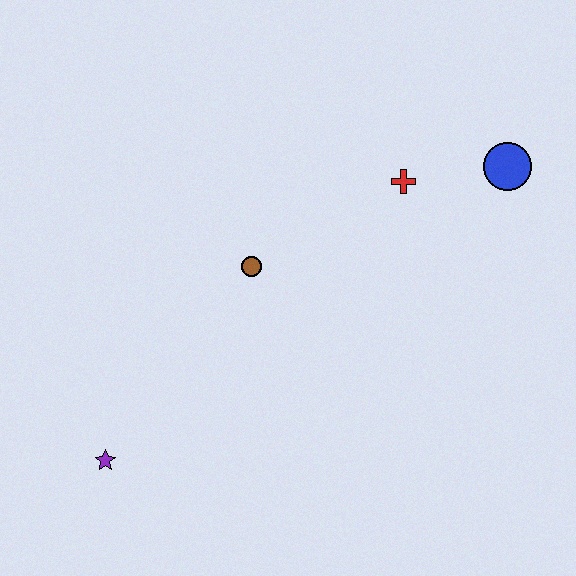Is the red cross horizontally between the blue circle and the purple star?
Yes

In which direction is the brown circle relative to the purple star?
The brown circle is above the purple star.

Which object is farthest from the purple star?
The blue circle is farthest from the purple star.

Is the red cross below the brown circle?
No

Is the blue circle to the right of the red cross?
Yes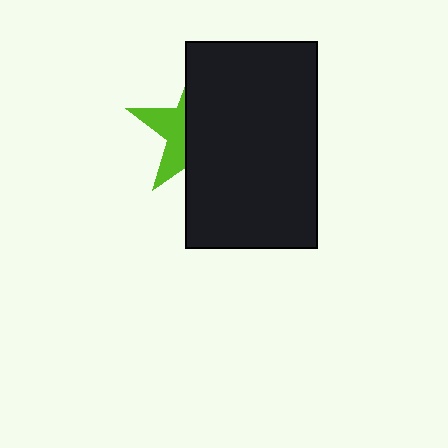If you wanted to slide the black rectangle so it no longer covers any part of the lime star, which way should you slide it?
Slide it right — that is the most direct way to separate the two shapes.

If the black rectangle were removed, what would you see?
You would see the complete lime star.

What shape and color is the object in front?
The object in front is a black rectangle.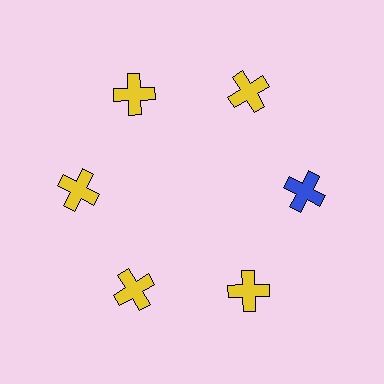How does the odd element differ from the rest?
It has a different color: blue instead of yellow.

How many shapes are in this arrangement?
There are 6 shapes arranged in a ring pattern.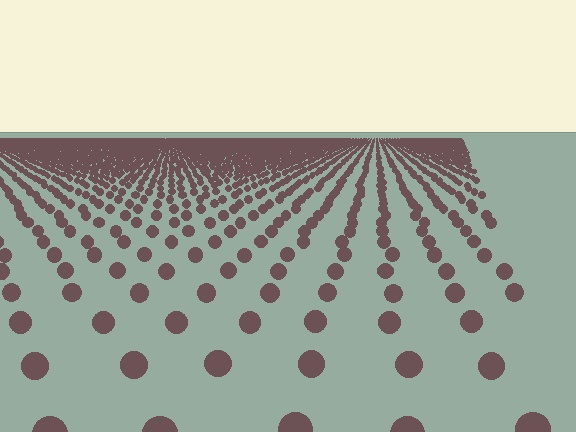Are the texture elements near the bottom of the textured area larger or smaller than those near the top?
Larger. Near the bottom, elements are closer to the viewer and appear at a bigger on-screen size.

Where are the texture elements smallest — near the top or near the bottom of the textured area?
Near the top.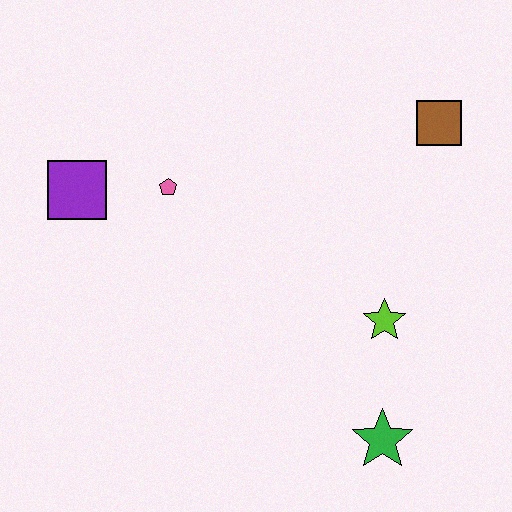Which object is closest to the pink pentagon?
The purple square is closest to the pink pentagon.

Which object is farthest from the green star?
The purple square is farthest from the green star.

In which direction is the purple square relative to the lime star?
The purple square is to the left of the lime star.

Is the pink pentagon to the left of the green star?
Yes